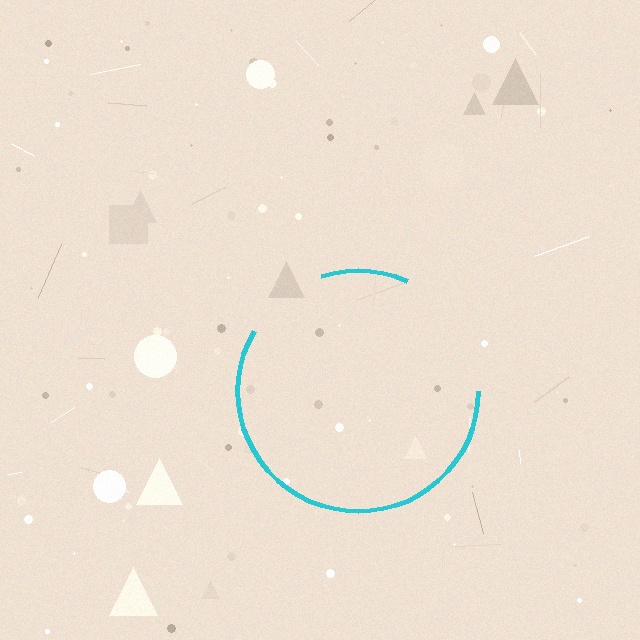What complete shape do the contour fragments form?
The contour fragments form a circle.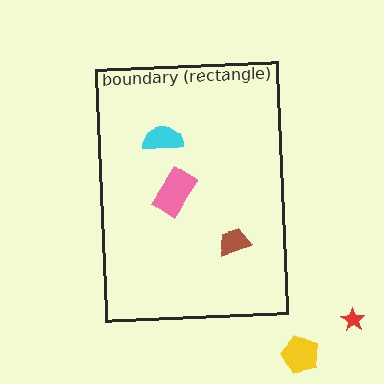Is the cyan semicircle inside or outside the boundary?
Inside.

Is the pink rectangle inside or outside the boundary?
Inside.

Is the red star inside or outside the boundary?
Outside.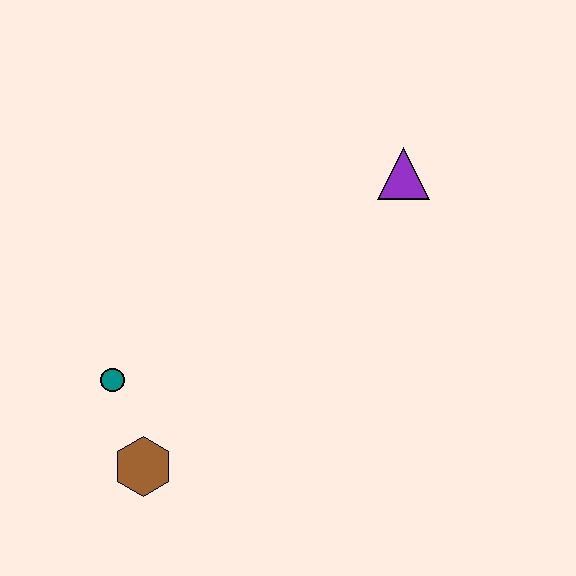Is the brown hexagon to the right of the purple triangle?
No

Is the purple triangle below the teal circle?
No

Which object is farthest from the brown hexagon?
The purple triangle is farthest from the brown hexagon.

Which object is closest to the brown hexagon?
The teal circle is closest to the brown hexagon.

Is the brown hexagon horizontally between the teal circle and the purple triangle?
Yes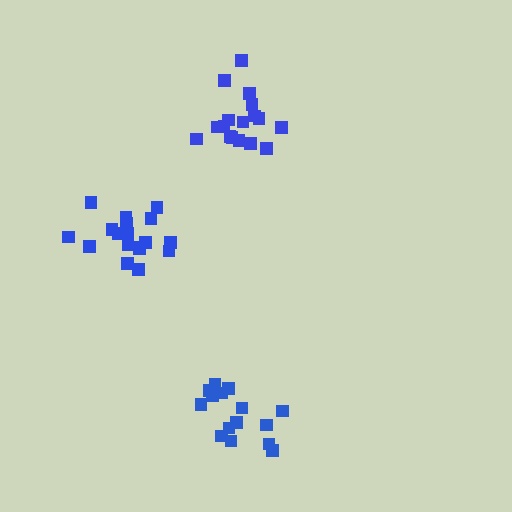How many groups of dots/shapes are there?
There are 3 groups.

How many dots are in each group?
Group 1: 15 dots, Group 2: 17 dots, Group 3: 18 dots (50 total).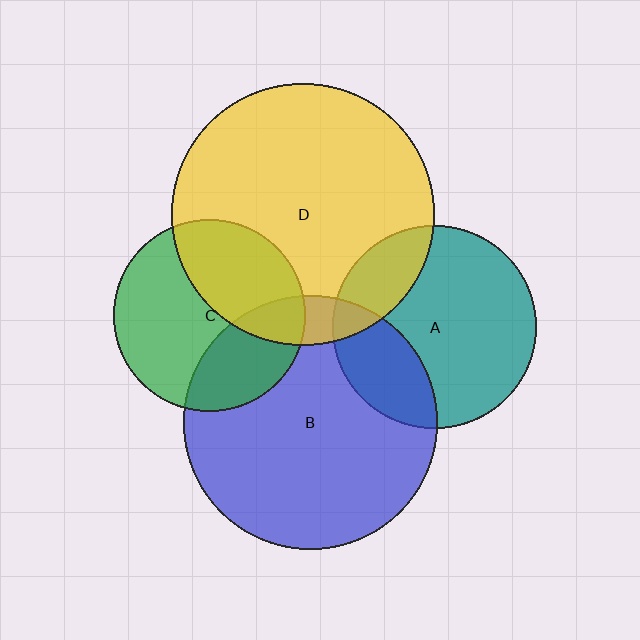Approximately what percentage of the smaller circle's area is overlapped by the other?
Approximately 20%.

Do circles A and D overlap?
Yes.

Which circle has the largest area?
Circle D (yellow).